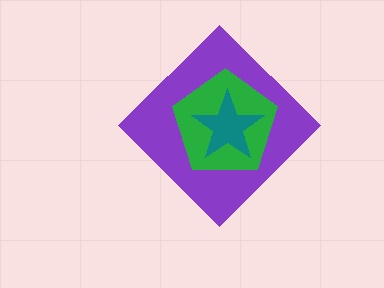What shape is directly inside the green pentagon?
The teal star.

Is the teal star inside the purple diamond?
Yes.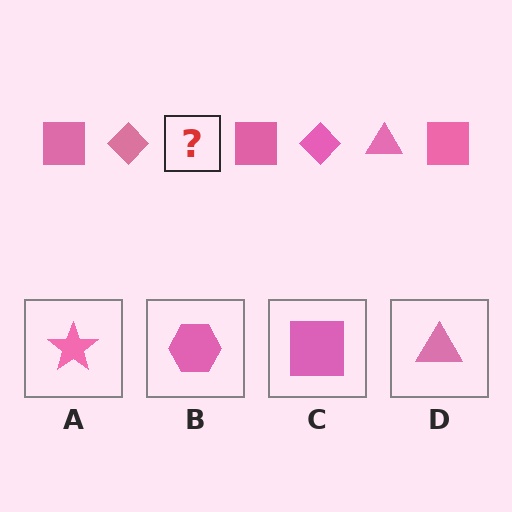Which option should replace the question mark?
Option D.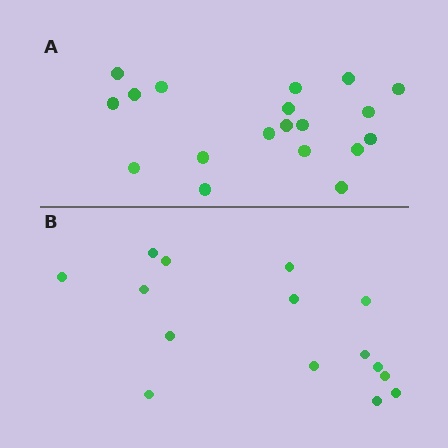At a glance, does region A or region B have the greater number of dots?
Region A (the top region) has more dots.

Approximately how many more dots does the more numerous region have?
Region A has about 4 more dots than region B.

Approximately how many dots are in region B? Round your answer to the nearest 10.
About 20 dots. (The exact count is 15, which rounds to 20.)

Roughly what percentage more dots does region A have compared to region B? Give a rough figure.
About 25% more.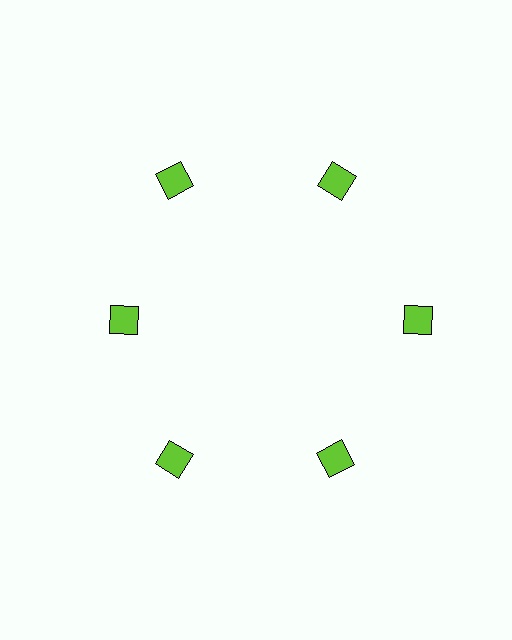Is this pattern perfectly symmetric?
No. The 6 lime squares are arranged in a ring, but one element near the 9 o'clock position is pulled inward toward the center, breaking the 6-fold rotational symmetry.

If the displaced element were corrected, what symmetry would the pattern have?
It would have 6-fold rotational symmetry — the pattern would map onto itself every 60 degrees.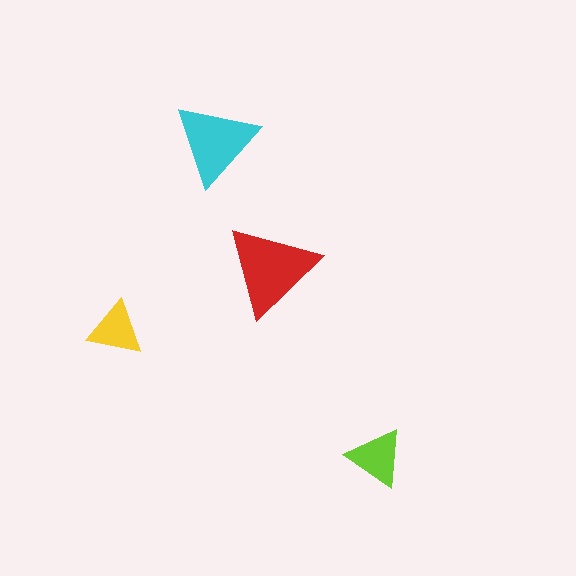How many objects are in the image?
There are 4 objects in the image.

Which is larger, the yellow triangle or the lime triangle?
The lime one.